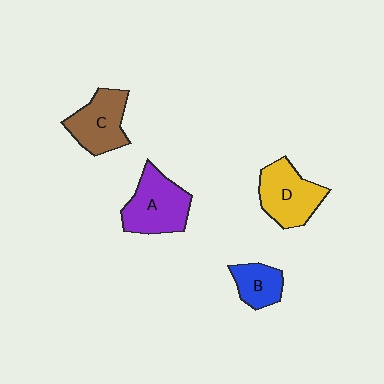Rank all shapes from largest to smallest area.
From largest to smallest: A (purple), D (yellow), C (brown), B (blue).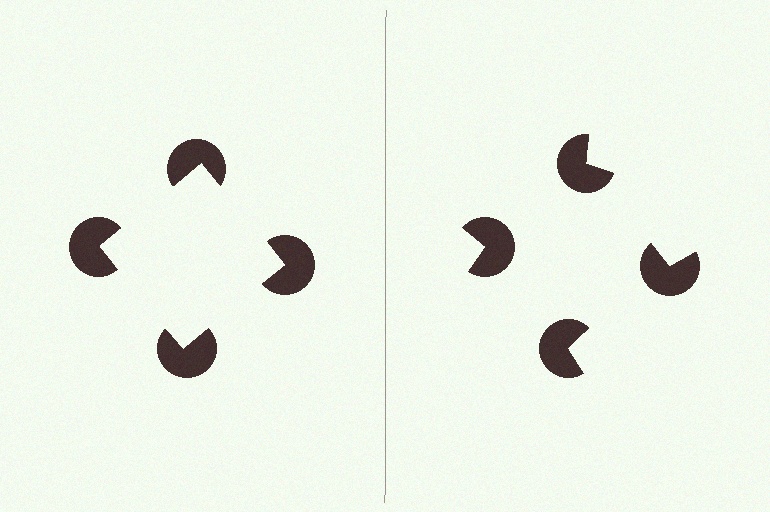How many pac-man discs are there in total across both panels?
8 — 4 on each side.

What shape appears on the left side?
An illusory square.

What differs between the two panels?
The pac-man discs are positioned identically on both sides; only the wedge orientations differ. On the left they align to a square; on the right they are misaligned.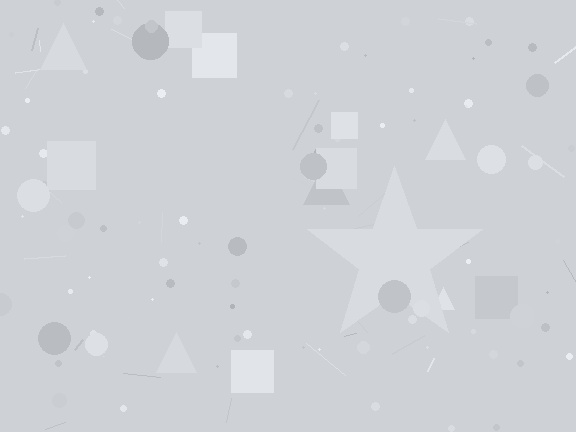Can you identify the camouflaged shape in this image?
The camouflaged shape is a star.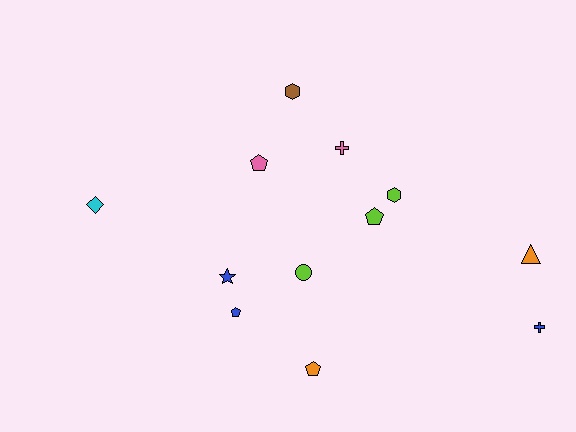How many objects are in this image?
There are 12 objects.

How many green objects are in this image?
There are no green objects.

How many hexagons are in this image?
There are 2 hexagons.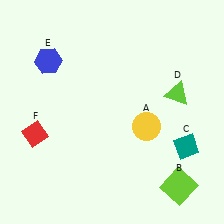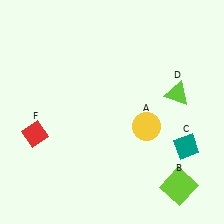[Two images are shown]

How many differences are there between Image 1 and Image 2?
There is 1 difference between the two images.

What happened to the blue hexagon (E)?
The blue hexagon (E) was removed in Image 2. It was in the top-left area of Image 1.